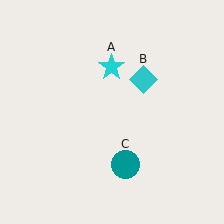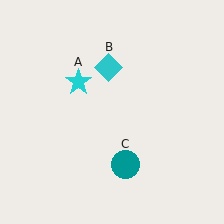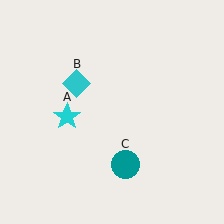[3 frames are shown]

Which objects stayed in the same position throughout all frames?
Teal circle (object C) remained stationary.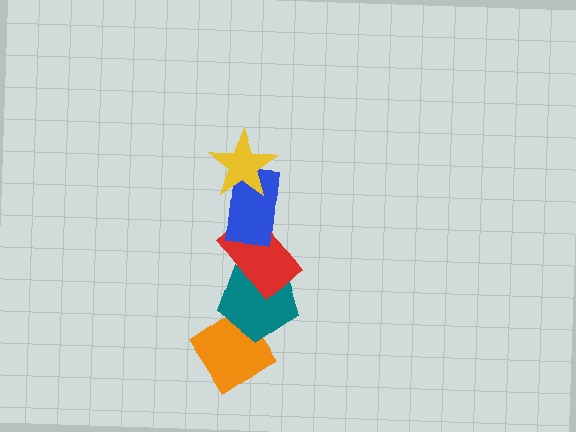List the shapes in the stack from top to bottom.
From top to bottom: the yellow star, the blue rectangle, the red rectangle, the teal pentagon, the orange diamond.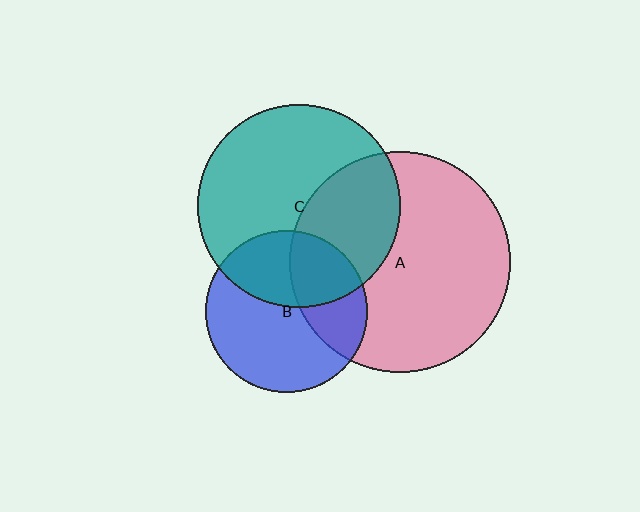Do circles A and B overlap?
Yes.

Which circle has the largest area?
Circle A (pink).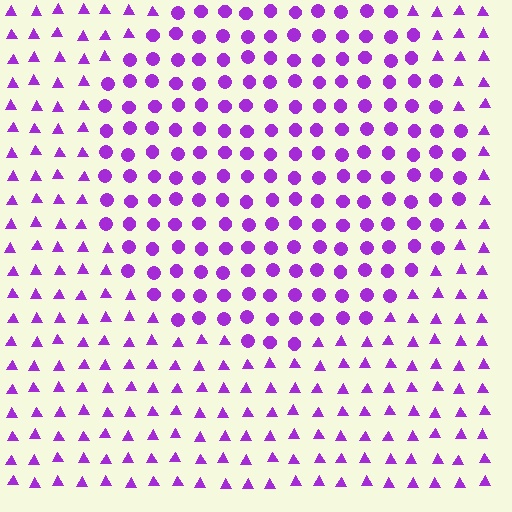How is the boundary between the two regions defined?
The boundary is defined by a change in element shape: circles inside vs. triangles outside. All elements share the same color and spacing.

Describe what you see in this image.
The image is filled with small purple elements arranged in a uniform grid. A circle-shaped region contains circles, while the surrounding area contains triangles. The boundary is defined purely by the change in element shape.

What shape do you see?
I see a circle.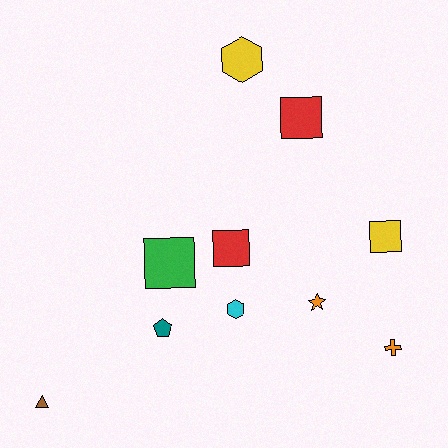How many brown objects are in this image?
There is 1 brown object.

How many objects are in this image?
There are 10 objects.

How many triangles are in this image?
There is 1 triangle.